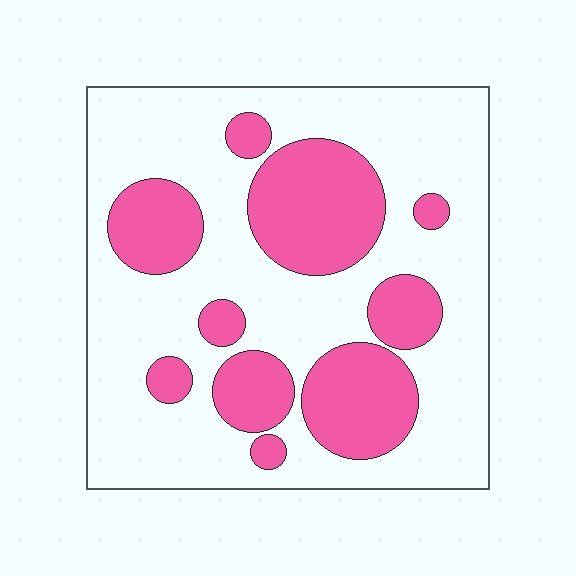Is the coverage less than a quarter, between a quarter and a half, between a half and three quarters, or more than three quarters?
Between a quarter and a half.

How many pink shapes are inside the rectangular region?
10.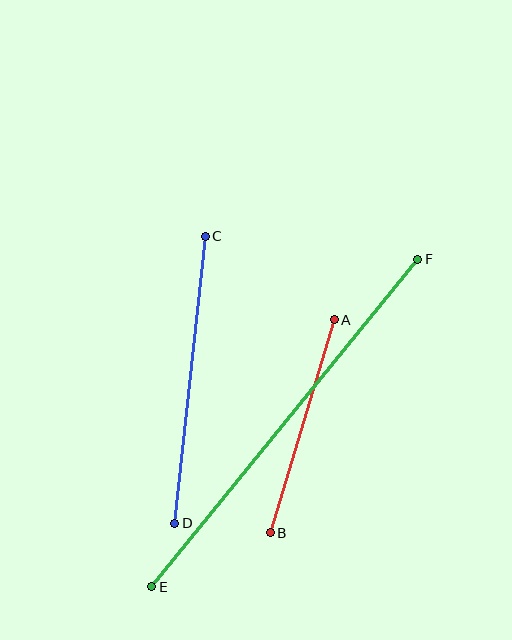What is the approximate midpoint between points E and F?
The midpoint is at approximately (285, 423) pixels.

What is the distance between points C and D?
The distance is approximately 289 pixels.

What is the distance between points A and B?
The distance is approximately 223 pixels.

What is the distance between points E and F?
The distance is approximately 422 pixels.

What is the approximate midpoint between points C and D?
The midpoint is at approximately (190, 380) pixels.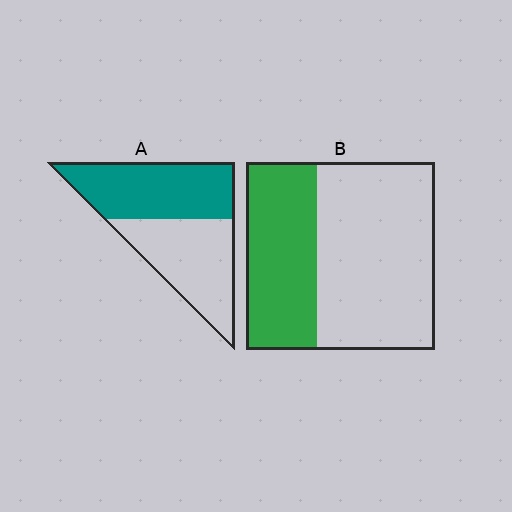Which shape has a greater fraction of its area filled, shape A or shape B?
Shape A.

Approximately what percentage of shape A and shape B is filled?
A is approximately 50% and B is approximately 40%.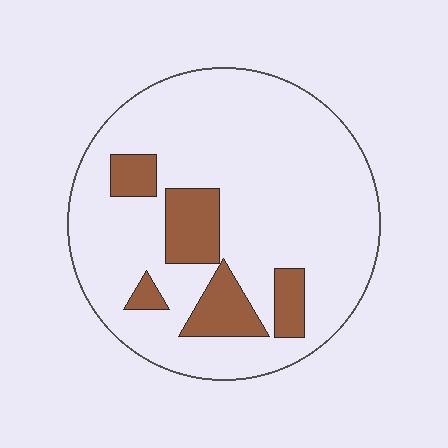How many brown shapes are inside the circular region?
5.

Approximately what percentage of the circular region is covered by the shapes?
Approximately 15%.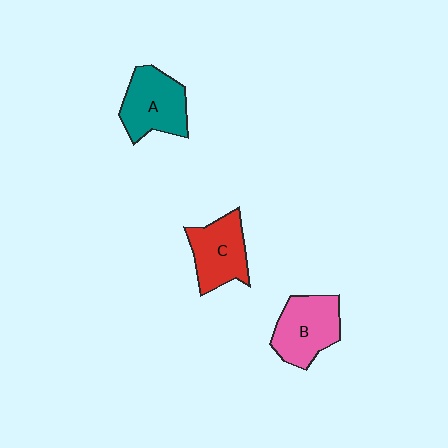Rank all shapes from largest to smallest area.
From largest to smallest: A (teal), B (pink), C (red).